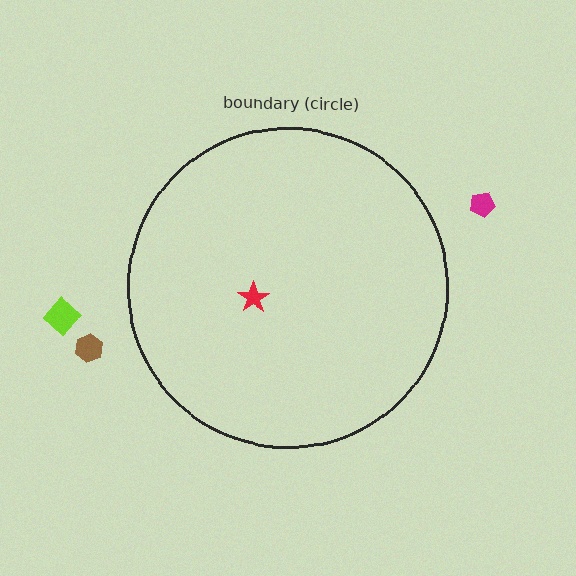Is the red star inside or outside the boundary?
Inside.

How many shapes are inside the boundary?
1 inside, 3 outside.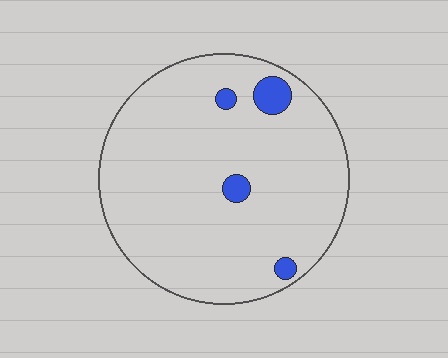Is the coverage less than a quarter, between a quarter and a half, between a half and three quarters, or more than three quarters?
Less than a quarter.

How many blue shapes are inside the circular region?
4.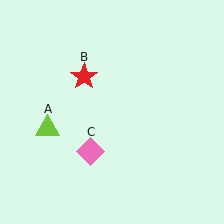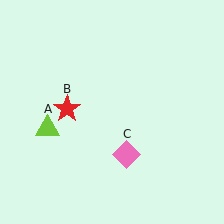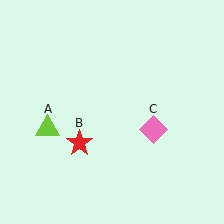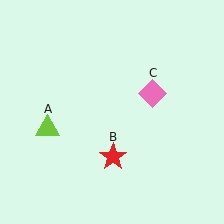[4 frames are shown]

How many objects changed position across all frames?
2 objects changed position: red star (object B), pink diamond (object C).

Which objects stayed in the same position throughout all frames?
Lime triangle (object A) remained stationary.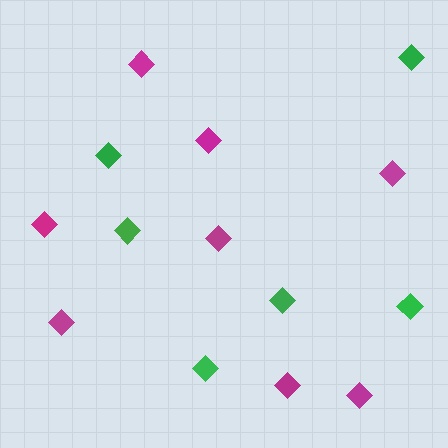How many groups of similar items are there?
There are 2 groups: one group of green diamonds (6) and one group of magenta diamonds (8).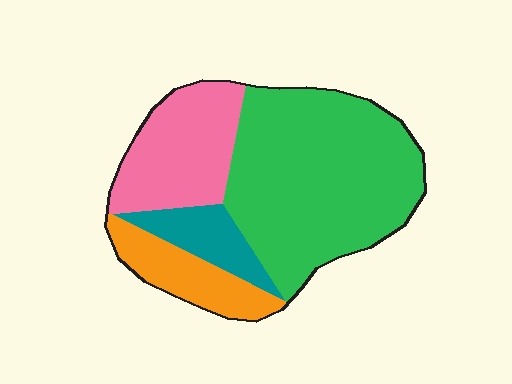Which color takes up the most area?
Green, at roughly 55%.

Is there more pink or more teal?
Pink.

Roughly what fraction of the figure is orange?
Orange takes up about one eighth (1/8) of the figure.